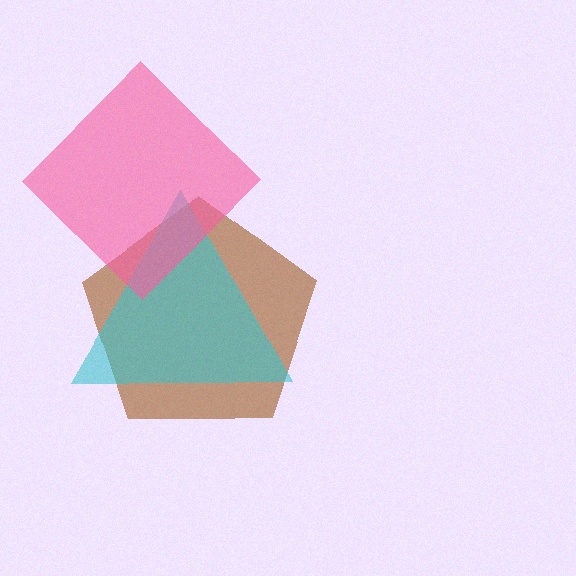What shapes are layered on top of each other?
The layered shapes are: a brown pentagon, a cyan triangle, a pink diamond.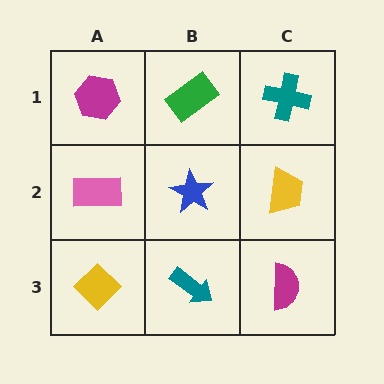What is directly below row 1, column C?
A yellow trapezoid.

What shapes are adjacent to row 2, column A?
A magenta hexagon (row 1, column A), a yellow diamond (row 3, column A), a blue star (row 2, column B).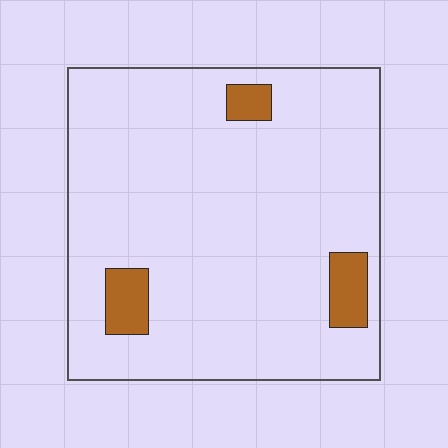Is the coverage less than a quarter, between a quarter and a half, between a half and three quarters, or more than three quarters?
Less than a quarter.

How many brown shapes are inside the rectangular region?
3.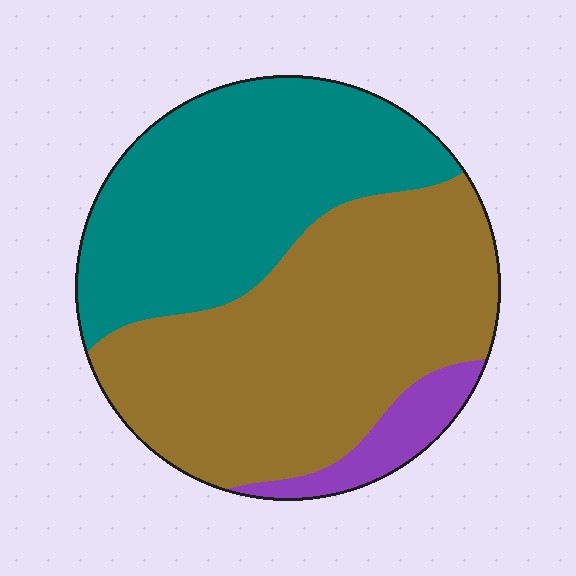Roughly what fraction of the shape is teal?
Teal covers around 40% of the shape.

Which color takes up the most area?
Brown, at roughly 50%.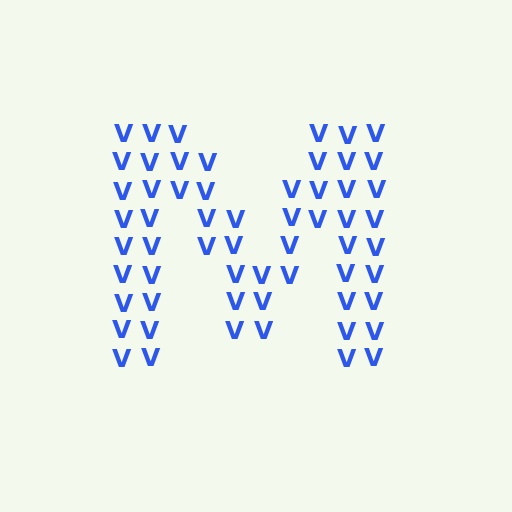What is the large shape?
The large shape is the letter M.